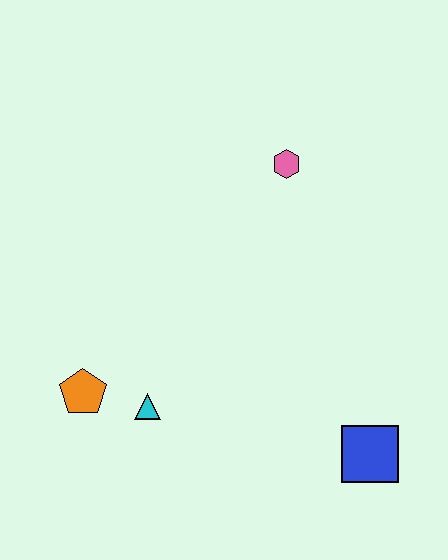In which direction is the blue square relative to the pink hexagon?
The blue square is below the pink hexagon.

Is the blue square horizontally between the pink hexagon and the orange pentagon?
No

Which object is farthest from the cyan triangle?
The pink hexagon is farthest from the cyan triangle.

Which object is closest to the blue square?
The cyan triangle is closest to the blue square.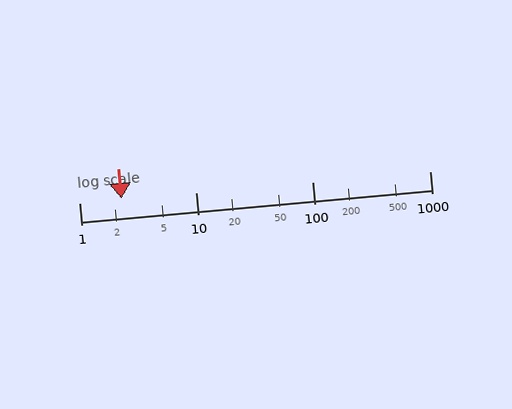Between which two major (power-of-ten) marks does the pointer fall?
The pointer is between 1 and 10.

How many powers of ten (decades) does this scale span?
The scale spans 3 decades, from 1 to 1000.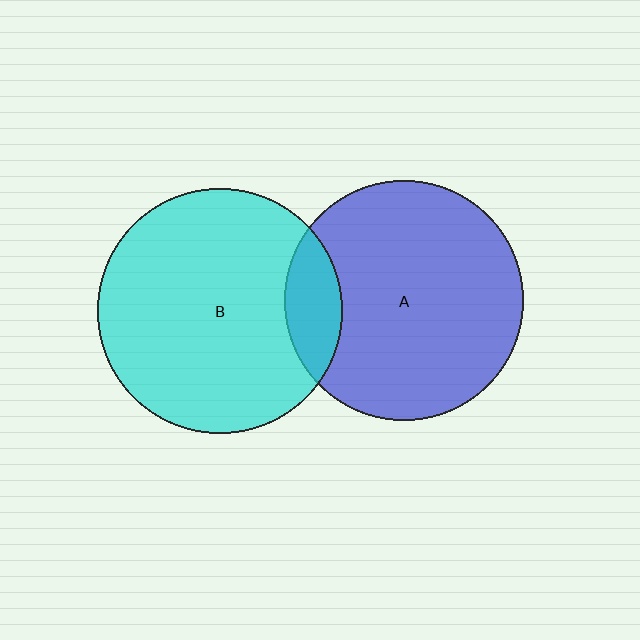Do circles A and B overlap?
Yes.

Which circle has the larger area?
Circle B (cyan).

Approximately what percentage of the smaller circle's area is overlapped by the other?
Approximately 15%.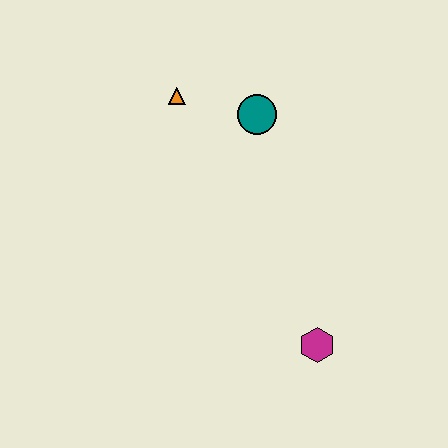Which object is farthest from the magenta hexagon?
The orange triangle is farthest from the magenta hexagon.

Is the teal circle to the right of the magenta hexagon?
No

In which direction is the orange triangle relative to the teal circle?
The orange triangle is to the left of the teal circle.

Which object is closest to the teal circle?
The orange triangle is closest to the teal circle.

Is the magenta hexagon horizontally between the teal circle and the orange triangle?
No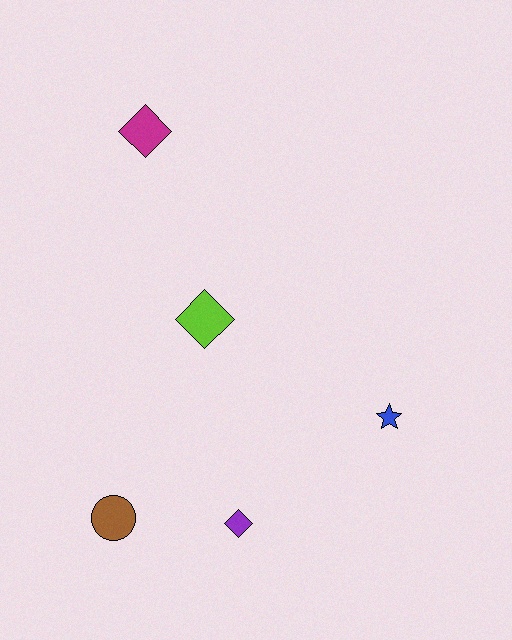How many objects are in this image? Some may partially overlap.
There are 5 objects.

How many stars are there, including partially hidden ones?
There is 1 star.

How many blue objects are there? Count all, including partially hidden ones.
There is 1 blue object.